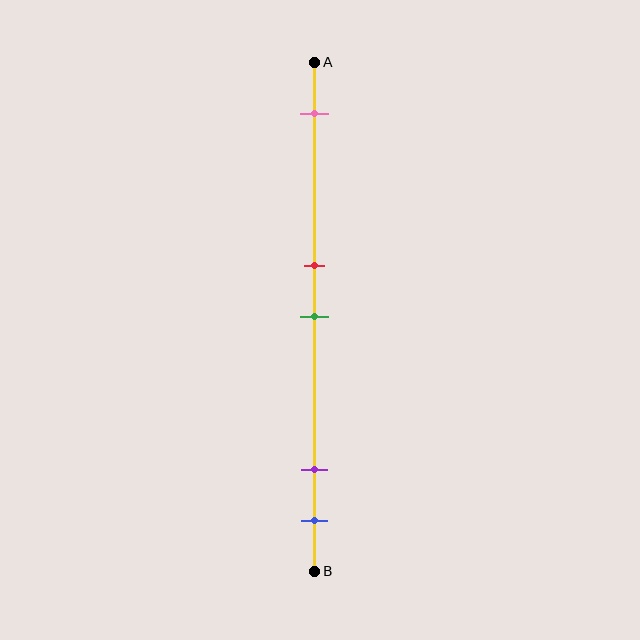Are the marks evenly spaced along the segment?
No, the marks are not evenly spaced.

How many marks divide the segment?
There are 5 marks dividing the segment.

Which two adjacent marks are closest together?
The red and green marks are the closest adjacent pair.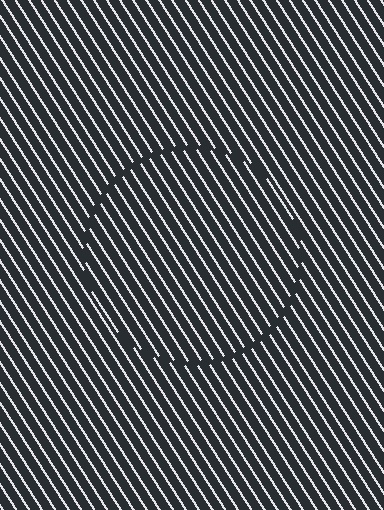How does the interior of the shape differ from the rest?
The interior of the shape contains the same grating, shifted by half a period — the contour is defined by the phase discontinuity where line-ends from the inner and outer gratings abut.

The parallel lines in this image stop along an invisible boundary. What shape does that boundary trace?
An illusory circle. The interior of the shape contains the same grating, shifted by half a period — the contour is defined by the phase discontinuity where line-ends from the inner and outer gratings abut.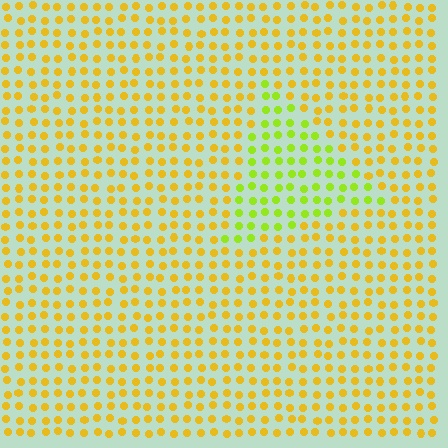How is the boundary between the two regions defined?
The boundary is defined purely by a slight shift in hue (about 38 degrees). Spacing, size, and orientation are identical on both sides.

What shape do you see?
I see a triangle.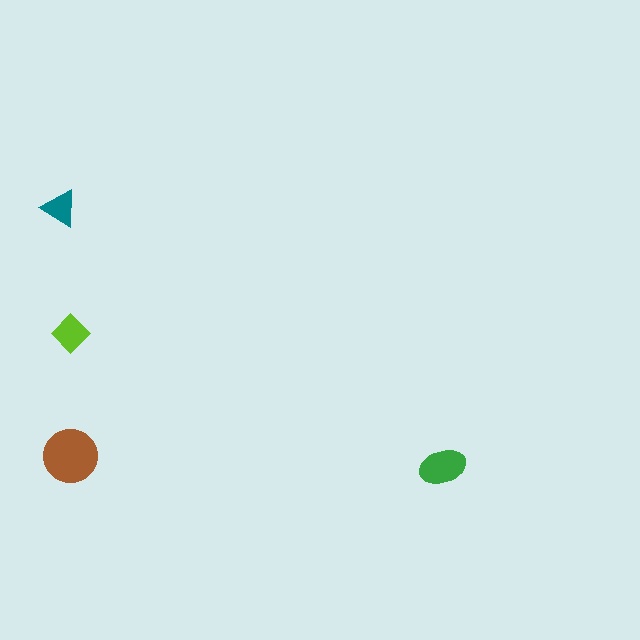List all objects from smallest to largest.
The teal triangle, the lime diamond, the green ellipse, the brown circle.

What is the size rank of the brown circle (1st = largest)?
1st.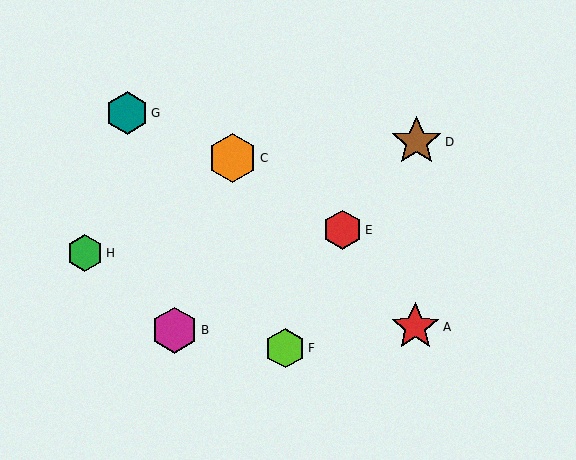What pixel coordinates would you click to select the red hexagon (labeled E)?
Click at (342, 230) to select the red hexagon E.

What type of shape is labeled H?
Shape H is a green hexagon.